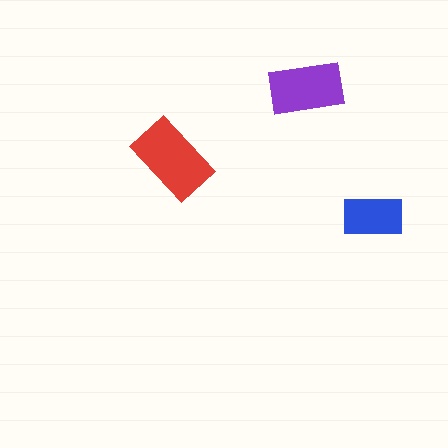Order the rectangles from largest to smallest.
the red one, the purple one, the blue one.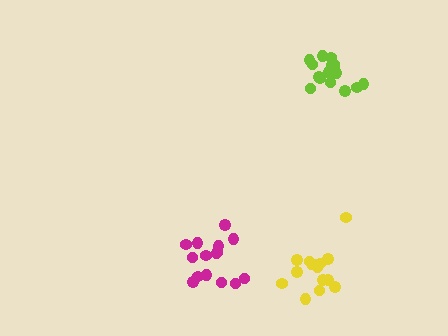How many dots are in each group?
Group 1: 15 dots, Group 2: 17 dots, Group 3: 16 dots (48 total).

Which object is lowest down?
The yellow cluster is bottommost.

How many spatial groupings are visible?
There are 3 spatial groupings.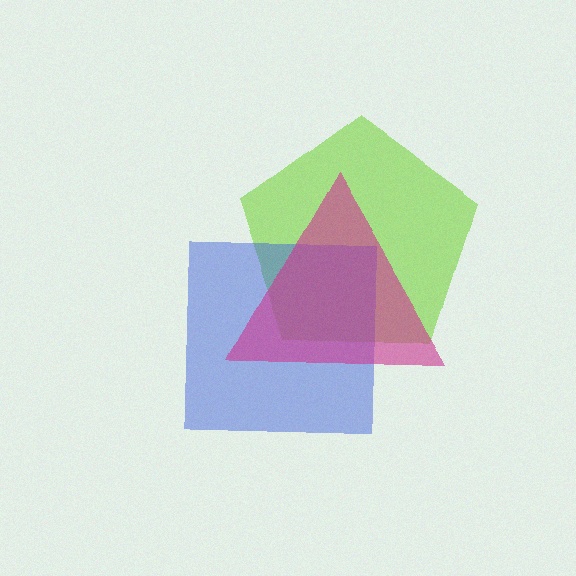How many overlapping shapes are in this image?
There are 3 overlapping shapes in the image.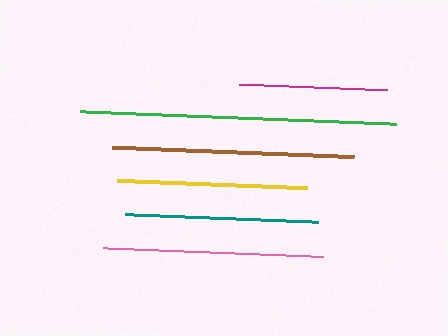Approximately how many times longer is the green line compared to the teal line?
The green line is approximately 1.6 times the length of the teal line.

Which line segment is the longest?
The green line is the longest at approximately 316 pixels.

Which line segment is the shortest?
The magenta line is the shortest at approximately 148 pixels.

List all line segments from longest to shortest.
From longest to shortest: green, brown, pink, teal, yellow, magenta.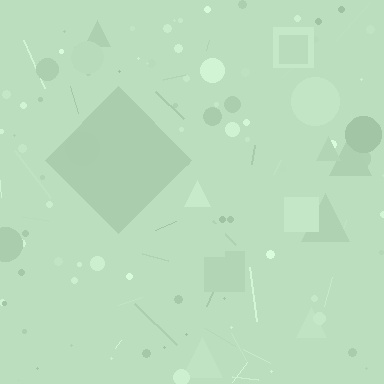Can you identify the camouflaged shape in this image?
The camouflaged shape is a diamond.